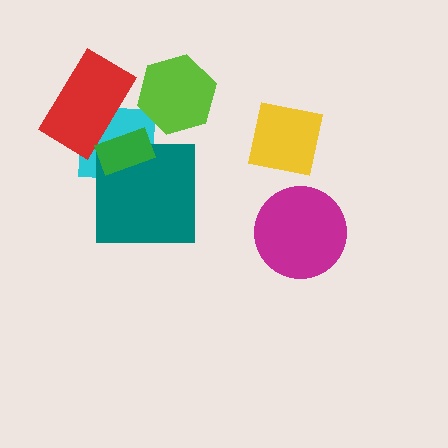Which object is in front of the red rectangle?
The green rectangle is in front of the red rectangle.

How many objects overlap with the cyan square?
3 objects overlap with the cyan square.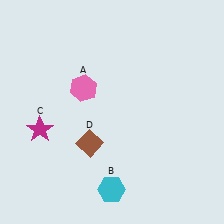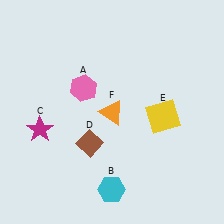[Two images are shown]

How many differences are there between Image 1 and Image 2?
There are 2 differences between the two images.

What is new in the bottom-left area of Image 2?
An orange triangle (F) was added in the bottom-left area of Image 2.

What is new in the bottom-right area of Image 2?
A yellow square (E) was added in the bottom-right area of Image 2.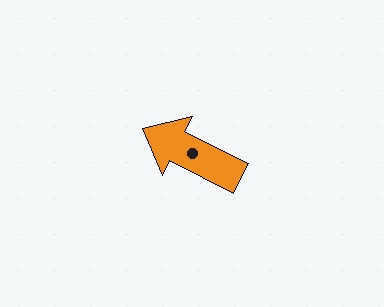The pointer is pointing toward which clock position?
Roughly 10 o'clock.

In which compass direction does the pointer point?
Northwest.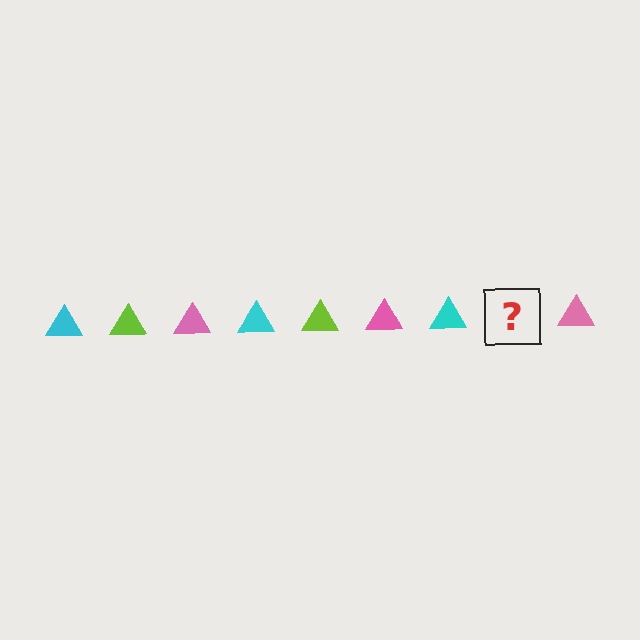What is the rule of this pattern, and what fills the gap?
The rule is that the pattern cycles through cyan, lime, pink triangles. The gap should be filled with a lime triangle.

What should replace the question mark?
The question mark should be replaced with a lime triangle.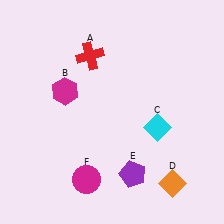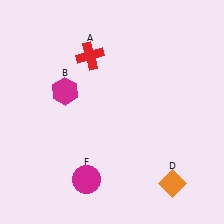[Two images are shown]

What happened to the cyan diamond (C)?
The cyan diamond (C) was removed in Image 2. It was in the bottom-right area of Image 1.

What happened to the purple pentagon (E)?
The purple pentagon (E) was removed in Image 2. It was in the bottom-right area of Image 1.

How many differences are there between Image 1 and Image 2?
There are 2 differences between the two images.